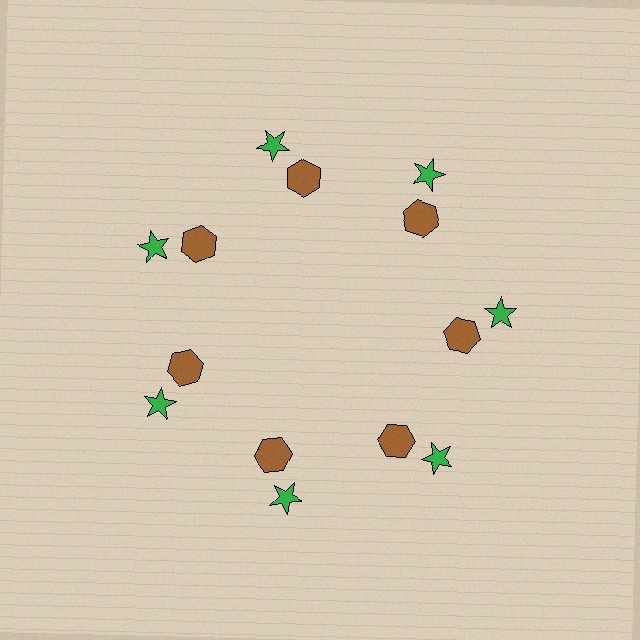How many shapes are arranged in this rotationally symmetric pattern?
There are 14 shapes, arranged in 7 groups of 2.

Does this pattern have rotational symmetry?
Yes, this pattern has 7-fold rotational symmetry. It looks the same after rotating 51 degrees around the center.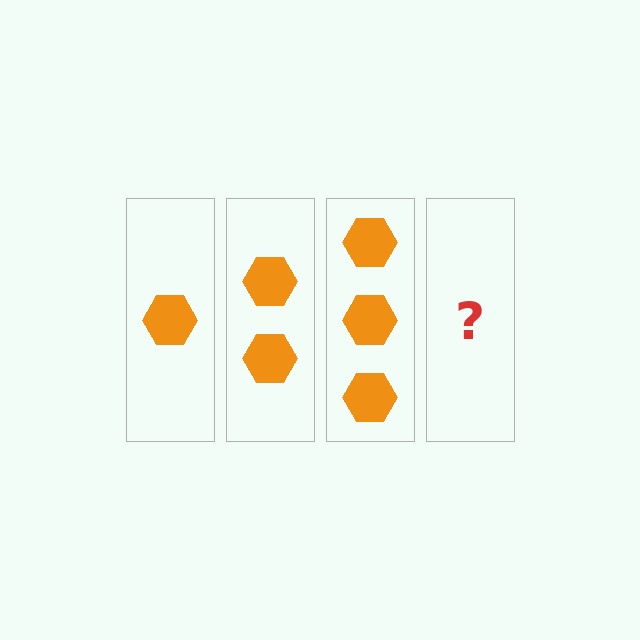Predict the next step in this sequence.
The next step is 4 hexagons.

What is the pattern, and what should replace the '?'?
The pattern is that each step adds one more hexagon. The '?' should be 4 hexagons.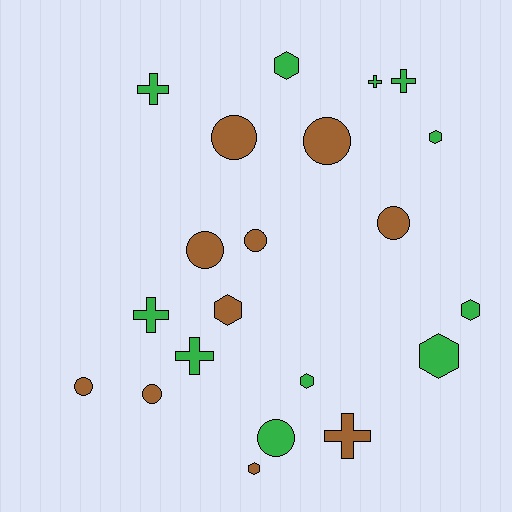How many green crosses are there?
There are 5 green crosses.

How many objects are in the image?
There are 21 objects.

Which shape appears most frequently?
Circle, with 8 objects.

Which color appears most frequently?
Green, with 11 objects.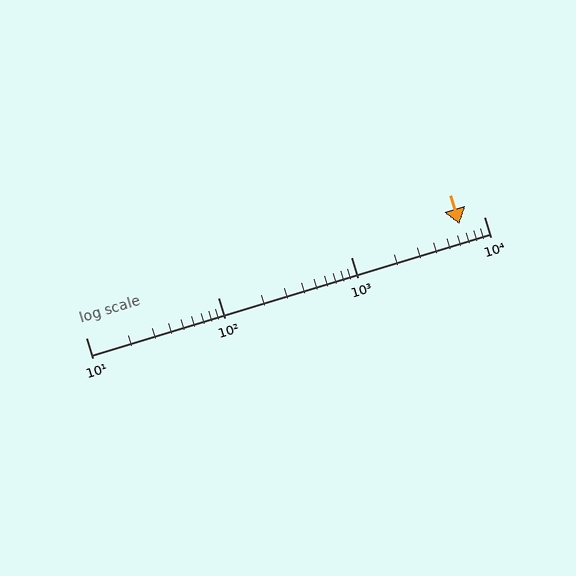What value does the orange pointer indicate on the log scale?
The pointer indicates approximately 6600.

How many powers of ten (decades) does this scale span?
The scale spans 3 decades, from 10 to 10000.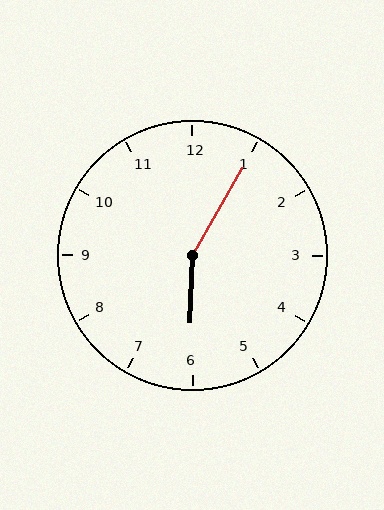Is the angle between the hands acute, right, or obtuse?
It is obtuse.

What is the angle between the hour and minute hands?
Approximately 152 degrees.